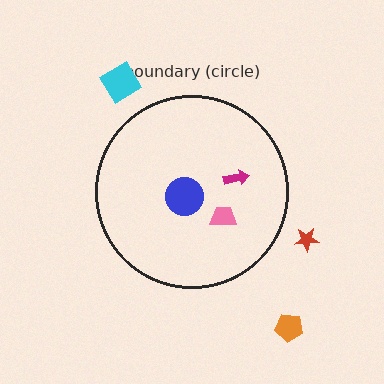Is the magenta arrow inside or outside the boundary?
Inside.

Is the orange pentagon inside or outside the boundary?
Outside.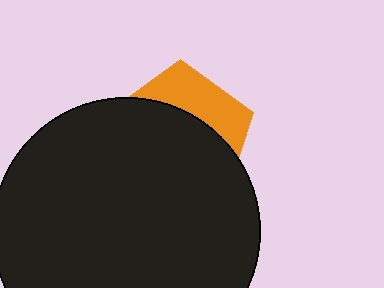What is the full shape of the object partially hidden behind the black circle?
The partially hidden object is an orange pentagon.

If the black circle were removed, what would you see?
You would see the complete orange pentagon.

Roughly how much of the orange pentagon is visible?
A small part of it is visible (roughly 31%).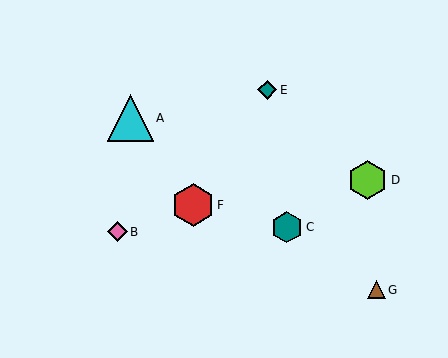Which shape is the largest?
The cyan triangle (labeled A) is the largest.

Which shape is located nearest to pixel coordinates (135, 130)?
The cyan triangle (labeled A) at (130, 118) is nearest to that location.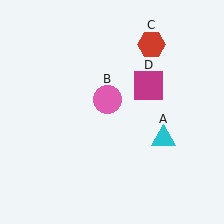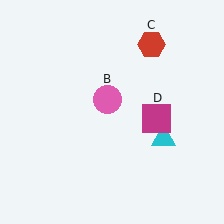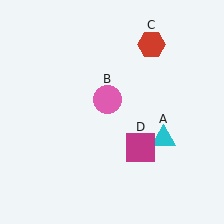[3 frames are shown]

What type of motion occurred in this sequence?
The magenta square (object D) rotated clockwise around the center of the scene.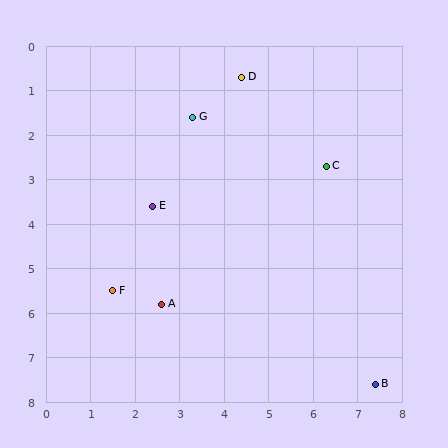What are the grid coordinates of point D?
Point D is at approximately (4.4, 0.7).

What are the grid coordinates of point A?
Point A is at approximately (2.6, 5.8).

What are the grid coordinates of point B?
Point B is at approximately (7.4, 7.6).